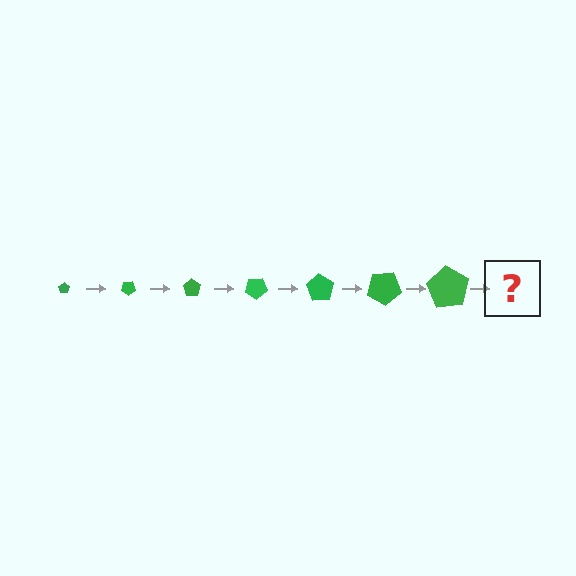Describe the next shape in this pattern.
It should be a pentagon, larger than the previous one and rotated 245 degrees from the start.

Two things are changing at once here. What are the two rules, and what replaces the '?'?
The two rules are that the pentagon grows larger each step and it rotates 35 degrees each step. The '?' should be a pentagon, larger than the previous one and rotated 245 degrees from the start.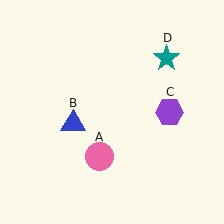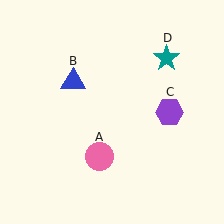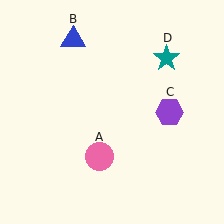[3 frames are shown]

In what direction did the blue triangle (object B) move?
The blue triangle (object B) moved up.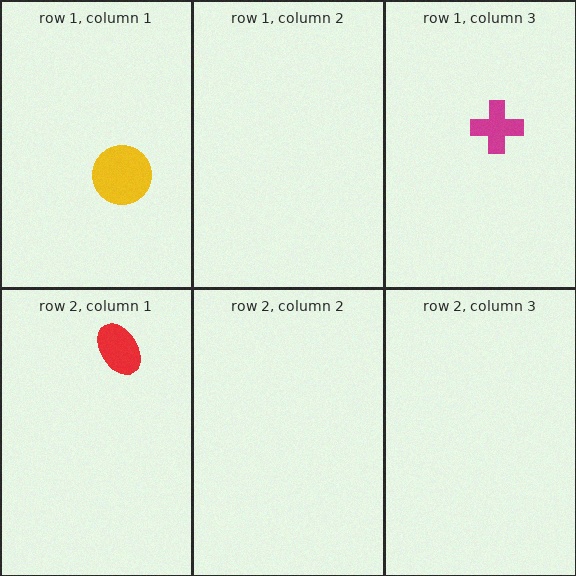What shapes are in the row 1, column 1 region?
The yellow circle.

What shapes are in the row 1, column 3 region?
The magenta cross.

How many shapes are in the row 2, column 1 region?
1.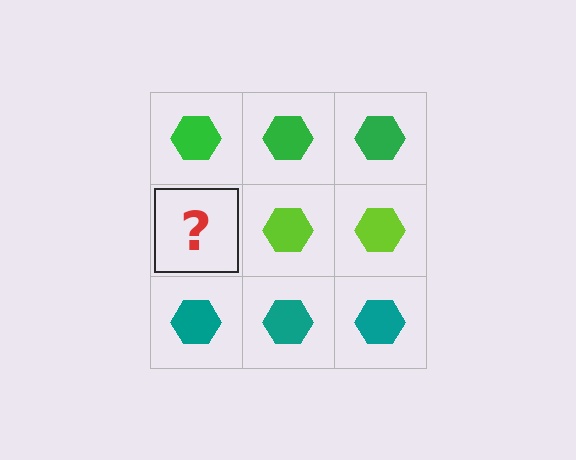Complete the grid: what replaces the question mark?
The question mark should be replaced with a lime hexagon.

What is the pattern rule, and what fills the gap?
The rule is that each row has a consistent color. The gap should be filled with a lime hexagon.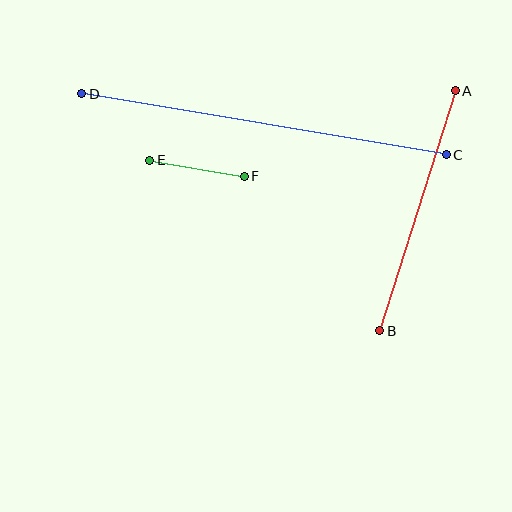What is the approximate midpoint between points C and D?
The midpoint is at approximately (264, 124) pixels.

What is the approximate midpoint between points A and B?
The midpoint is at approximately (417, 211) pixels.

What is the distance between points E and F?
The distance is approximately 96 pixels.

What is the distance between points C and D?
The distance is approximately 370 pixels.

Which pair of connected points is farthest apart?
Points C and D are farthest apart.